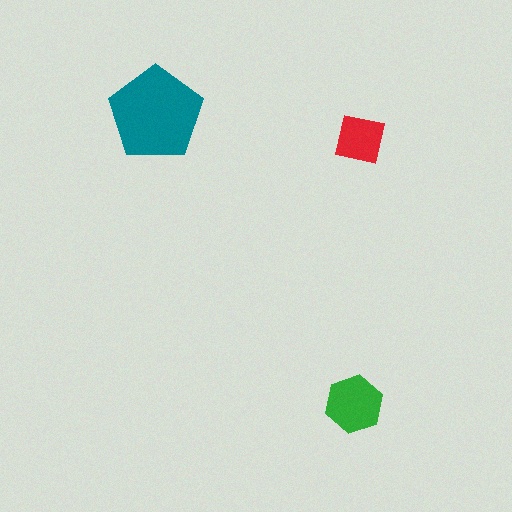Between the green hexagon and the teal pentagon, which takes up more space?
The teal pentagon.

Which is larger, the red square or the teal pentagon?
The teal pentagon.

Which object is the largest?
The teal pentagon.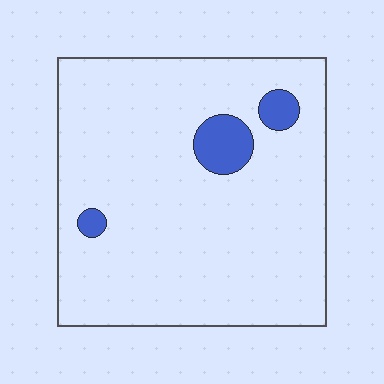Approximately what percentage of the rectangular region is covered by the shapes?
Approximately 5%.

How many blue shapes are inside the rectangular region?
3.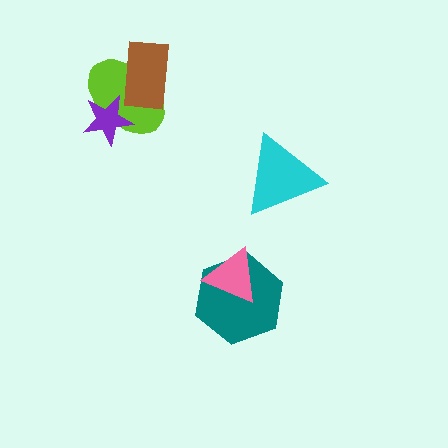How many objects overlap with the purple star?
1 object overlaps with the purple star.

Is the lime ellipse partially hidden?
Yes, it is partially covered by another shape.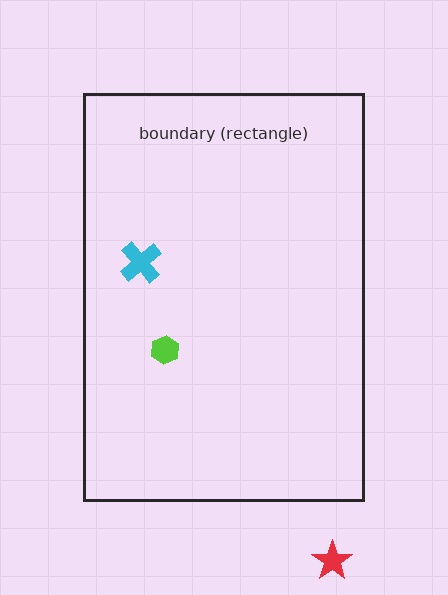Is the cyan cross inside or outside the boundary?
Inside.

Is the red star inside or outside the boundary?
Outside.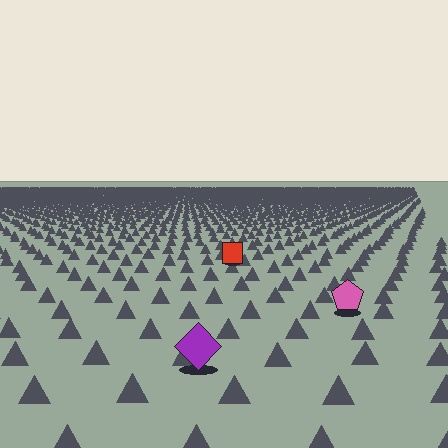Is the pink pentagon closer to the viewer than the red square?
Yes. The pink pentagon is closer — you can tell from the texture gradient: the ground texture is coarser near it.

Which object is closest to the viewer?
The purple diamond is closest. The texture marks near it are larger and more spread out.